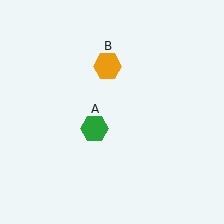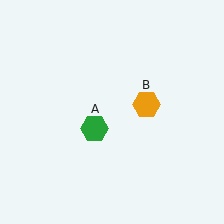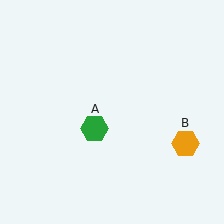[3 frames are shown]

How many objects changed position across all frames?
1 object changed position: orange hexagon (object B).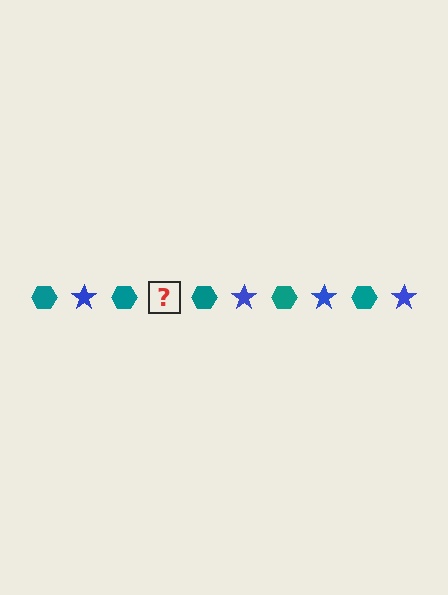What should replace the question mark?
The question mark should be replaced with a blue star.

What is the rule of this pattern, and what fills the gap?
The rule is that the pattern alternates between teal hexagon and blue star. The gap should be filled with a blue star.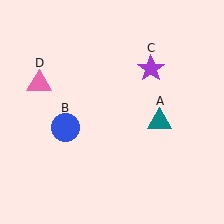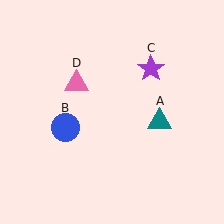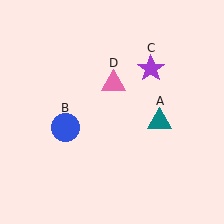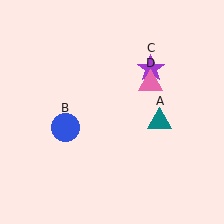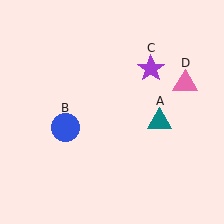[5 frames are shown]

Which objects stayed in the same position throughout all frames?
Teal triangle (object A) and blue circle (object B) and purple star (object C) remained stationary.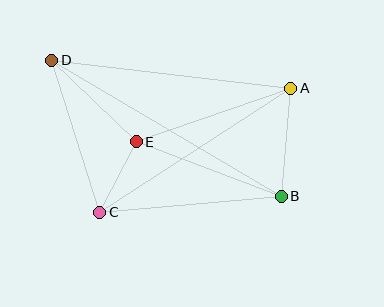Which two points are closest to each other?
Points C and E are closest to each other.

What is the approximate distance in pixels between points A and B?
The distance between A and B is approximately 108 pixels.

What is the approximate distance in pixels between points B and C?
The distance between B and C is approximately 182 pixels.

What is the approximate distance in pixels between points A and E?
The distance between A and E is approximately 164 pixels.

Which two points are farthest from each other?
Points B and D are farthest from each other.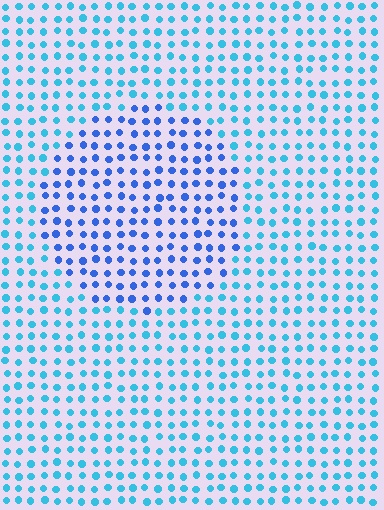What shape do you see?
I see a circle.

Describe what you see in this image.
The image is filled with small cyan elements in a uniform arrangement. A circle-shaped region is visible where the elements are tinted to a slightly different hue, forming a subtle color boundary.